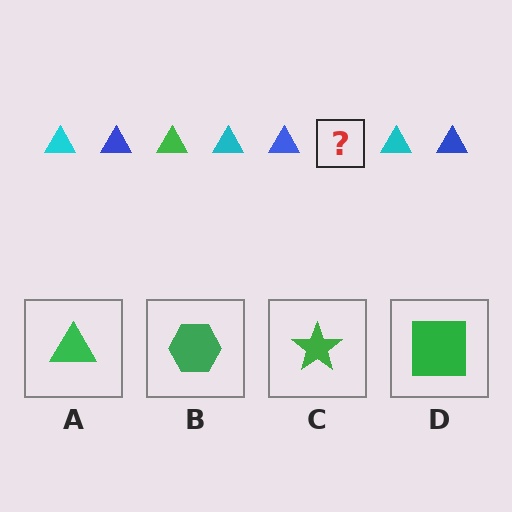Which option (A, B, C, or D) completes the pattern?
A.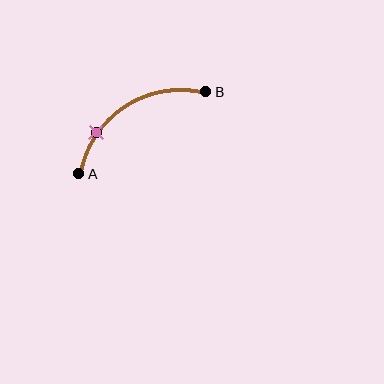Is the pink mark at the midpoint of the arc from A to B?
No. The pink mark lies on the arc but is closer to endpoint A. The arc midpoint would be at the point on the curve equidistant along the arc from both A and B.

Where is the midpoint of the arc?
The arc midpoint is the point on the curve farthest from the straight line joining A and B. It sits above that line.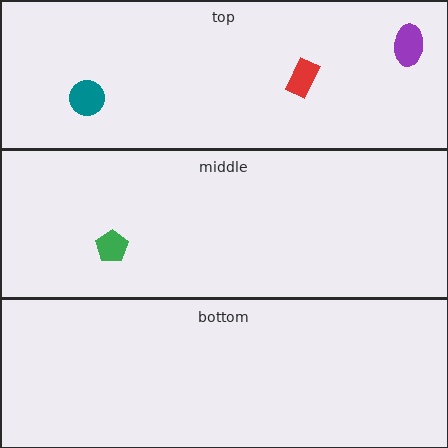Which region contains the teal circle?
The top region.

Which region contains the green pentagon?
The middle region.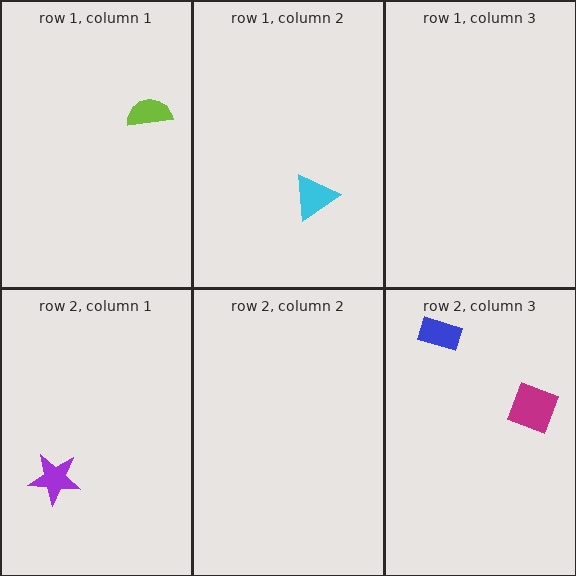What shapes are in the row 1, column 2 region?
The cyan triangle.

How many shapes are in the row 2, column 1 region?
1.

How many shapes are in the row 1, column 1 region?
1.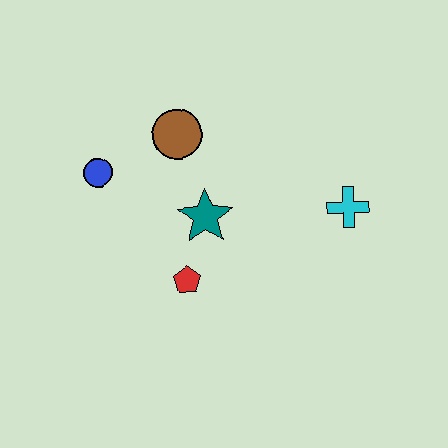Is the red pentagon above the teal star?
No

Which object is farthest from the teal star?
The cyan cross is farthest from the teal star.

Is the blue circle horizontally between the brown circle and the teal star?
No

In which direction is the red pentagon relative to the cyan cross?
The red pentagon is to the left of the cyan cross.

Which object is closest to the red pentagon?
The teal star is closest to the red pentagon.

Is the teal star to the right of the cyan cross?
No